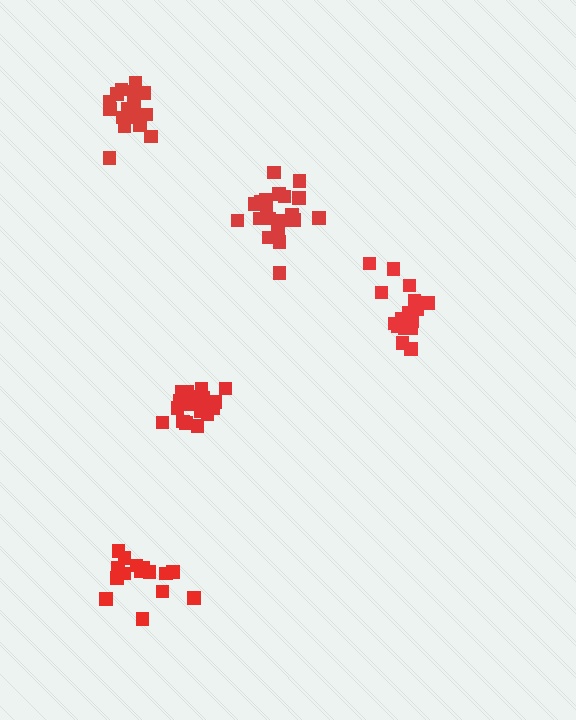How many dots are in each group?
Group 1: 21 dots, Group 2: 16 dots, Group 3: 21 dots, Group 4: 15 dots, Group 5: 16 dots (89 total).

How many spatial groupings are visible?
There are 5 spatial groupings.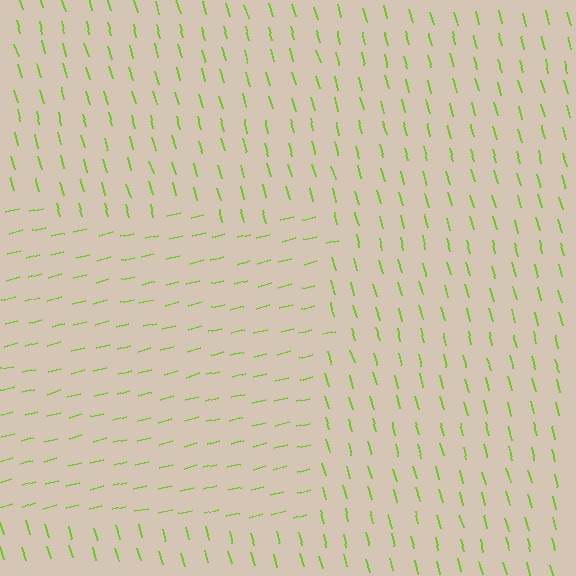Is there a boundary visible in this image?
Yes, there is a texture boundary formed by a change in line orientation.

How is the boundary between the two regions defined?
The boundary is defined purely by a change in line orientation (approximately 89 degrees difference). All lines are the same color and thickness.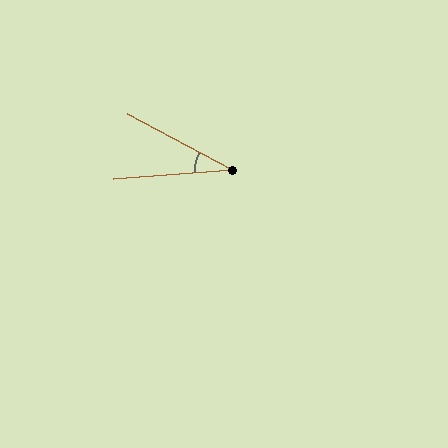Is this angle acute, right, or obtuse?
It is acute.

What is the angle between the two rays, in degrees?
Approximately 32 degrees.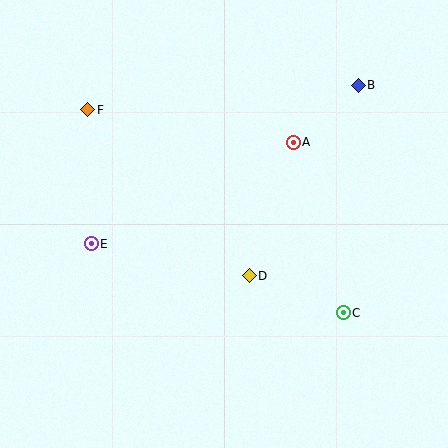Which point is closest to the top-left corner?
Point F is closest to the top-left corner.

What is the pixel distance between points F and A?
The distance between F and A is 208 pixels.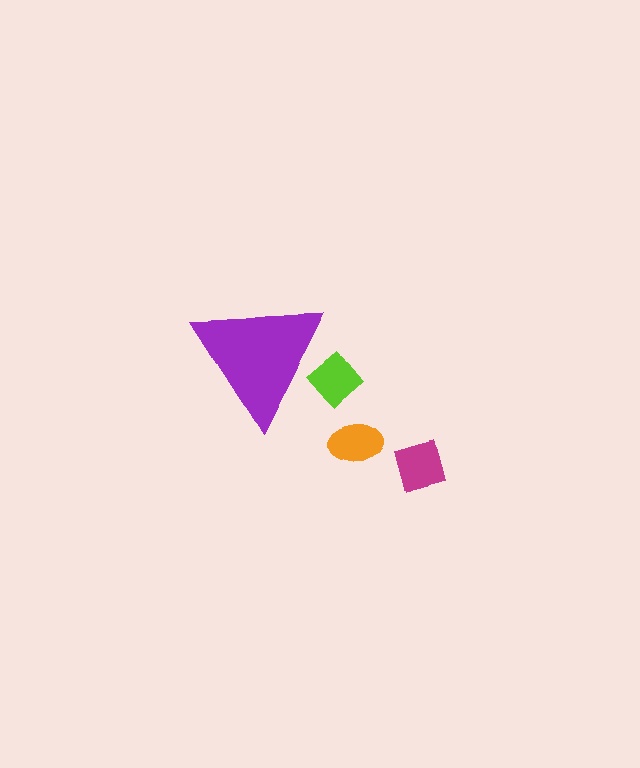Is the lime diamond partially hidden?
Yes, the lime diamond is partially hidden behind the purple triangle.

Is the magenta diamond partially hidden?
No, the magenta diamond is fully visible.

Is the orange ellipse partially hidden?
No, the orange ellipse is fully visible.